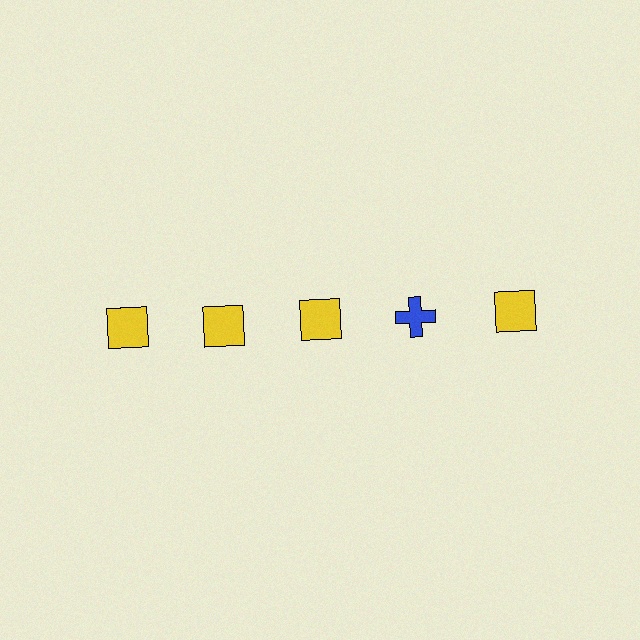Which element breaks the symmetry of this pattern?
The blue cross in the top row, second from right column breaks the symmetry. All other shapes are yellow squares.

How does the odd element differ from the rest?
It differs in both color (blue instead of yellow) and shape (cross instead of square).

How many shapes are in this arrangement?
There are 5 shapes arranged in a grid pattern.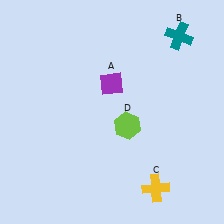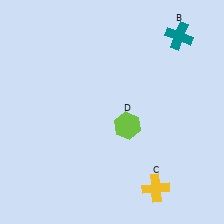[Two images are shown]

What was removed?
The purple diamond (A) was removed in Image 2.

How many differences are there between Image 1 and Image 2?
There is 1 difference between the two images.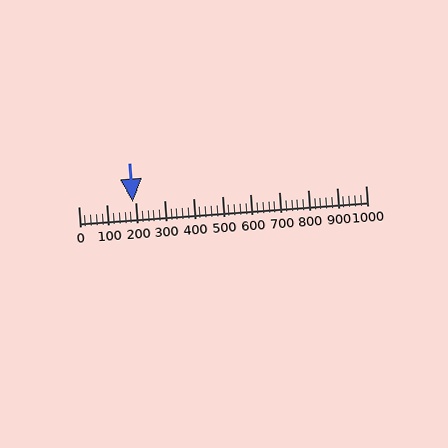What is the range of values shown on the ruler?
The ruler shows values from 0 to 1000.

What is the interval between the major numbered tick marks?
The major tick marks are spaced 100 units apart.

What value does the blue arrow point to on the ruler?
The blue arrow points to approximately 191.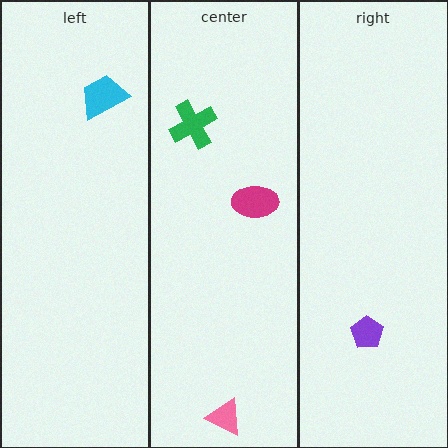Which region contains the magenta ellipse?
The center region.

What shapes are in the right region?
The purple pentagon.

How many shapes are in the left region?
1.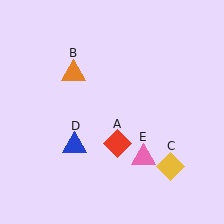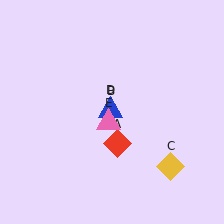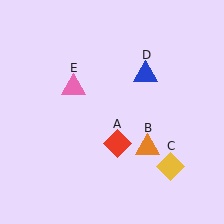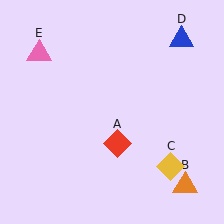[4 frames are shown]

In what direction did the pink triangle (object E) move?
The pink triangle (object E) moved up and to the left.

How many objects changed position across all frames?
3 objects changed position: orange triangle (object B), blue triangle (object D), pink triangle (object E).